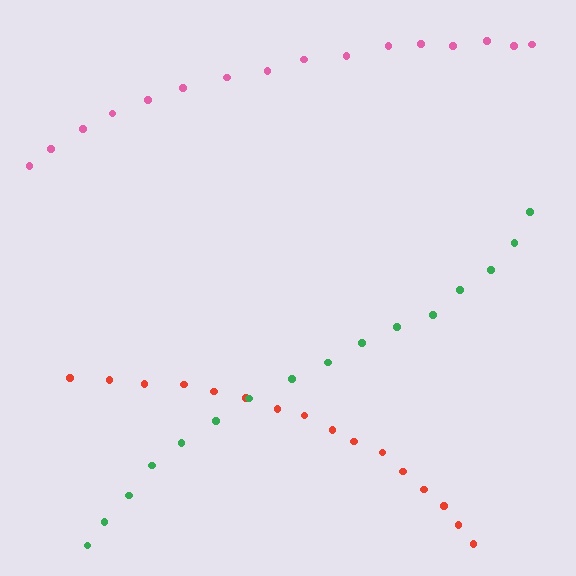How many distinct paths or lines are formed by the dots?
There are 3 distinct paths.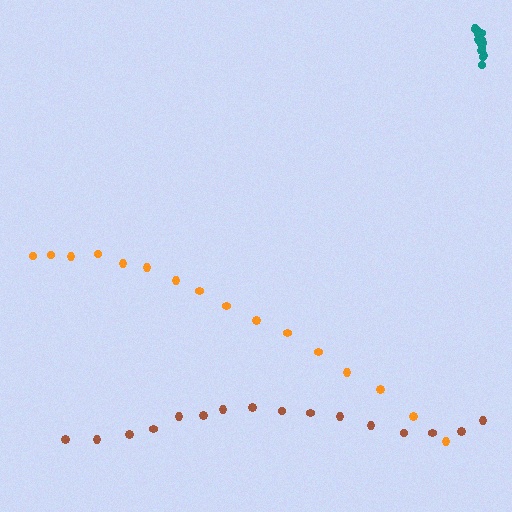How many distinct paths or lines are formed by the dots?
There are 3 distinct paths.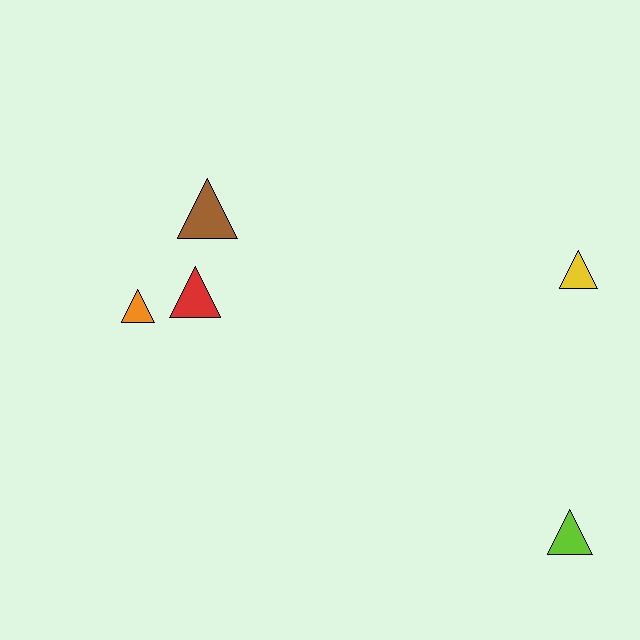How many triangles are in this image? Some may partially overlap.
There are 5 triangles.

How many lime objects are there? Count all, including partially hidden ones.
There is 1 lime object.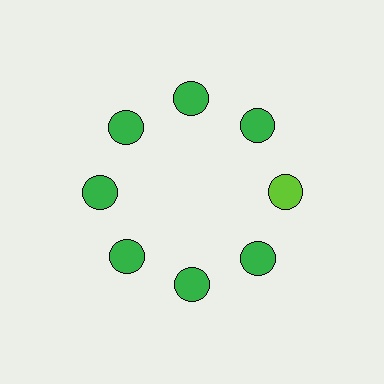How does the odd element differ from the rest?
It has a different color: lime instead of green.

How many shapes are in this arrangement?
There are 8 shapes arranged in a ring pattern.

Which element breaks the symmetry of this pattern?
The lime circle at roughly the 3 o'clock position breaks the symmetry. All other shapes are green circles.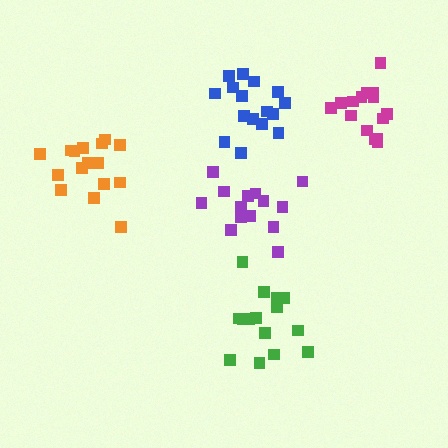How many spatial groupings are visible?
There are 5 spatial groupings.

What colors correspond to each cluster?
The clusters are colored: green, blue, purple, orange, magenta.